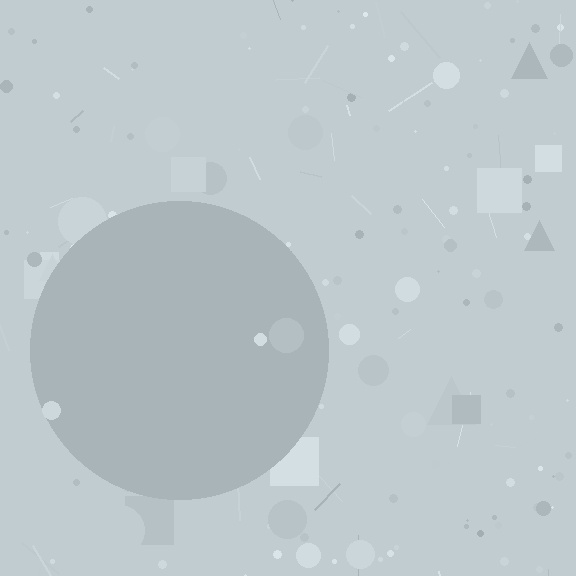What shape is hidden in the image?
A circle is hidden in the image.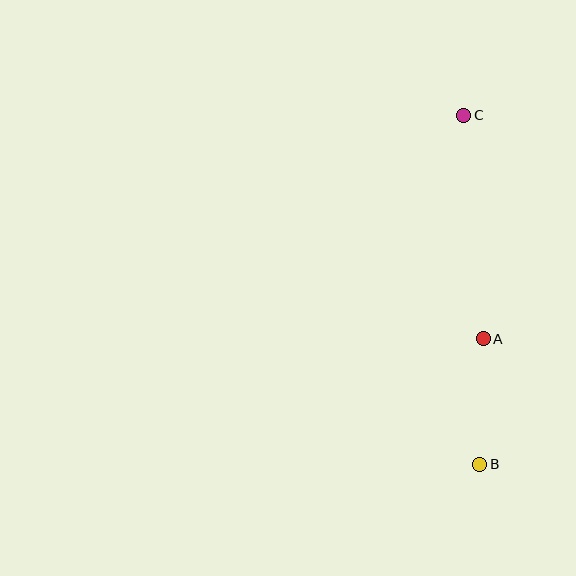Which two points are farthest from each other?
Points B and C are farthest from each other.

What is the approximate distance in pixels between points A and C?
The distance between A and C is approximately 225 pixels.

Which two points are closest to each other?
Points A and B are closest to each other.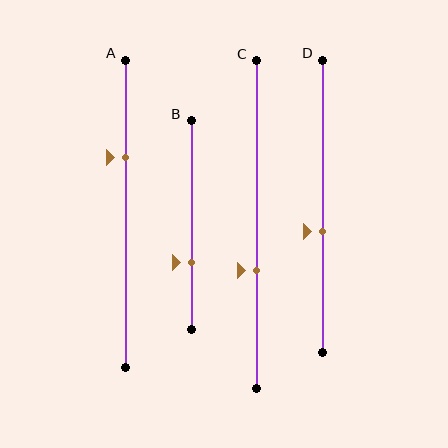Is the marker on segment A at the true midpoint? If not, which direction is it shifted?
No, the marker on segment A is shifted upward by about 18% of the segment length.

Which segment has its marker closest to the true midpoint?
Segment D has its marker closest to the true midpoint.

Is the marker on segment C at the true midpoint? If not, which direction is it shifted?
No, the marker on segment C is shifted downward by about 14% of the segment length.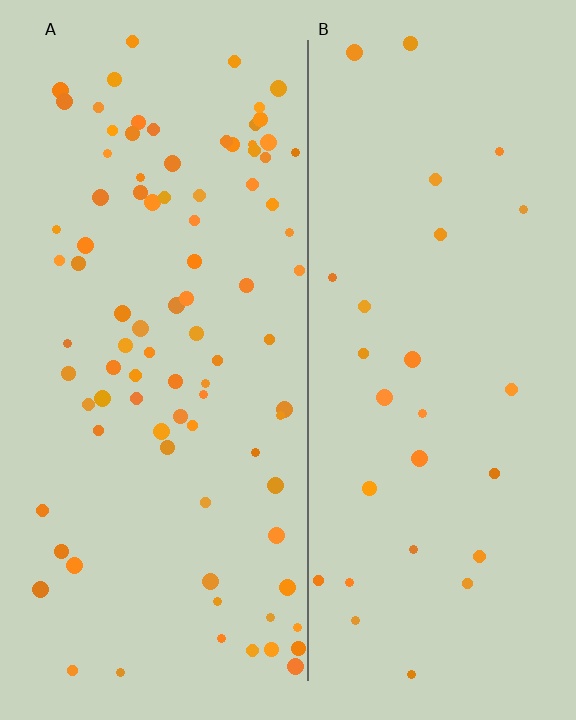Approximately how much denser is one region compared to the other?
Approximately 3.2× — region A over region B.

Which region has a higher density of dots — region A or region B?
A (the left).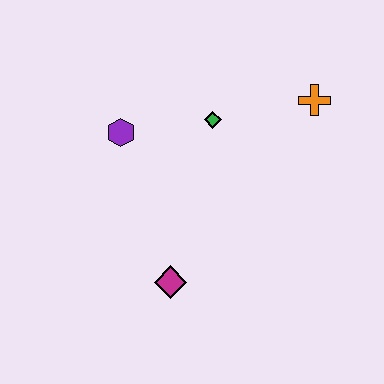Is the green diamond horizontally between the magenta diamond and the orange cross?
Yes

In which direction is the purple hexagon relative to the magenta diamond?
The purple hexagon is above the magenta diamond.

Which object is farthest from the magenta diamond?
The orange cross is farthest from the magenta diamond.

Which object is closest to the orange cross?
The green diamond is closest to the orange cross.